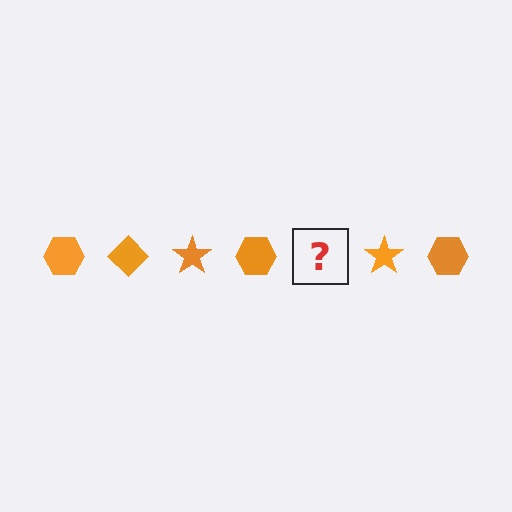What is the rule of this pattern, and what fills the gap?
The rule is that the pattern cycles through hexagon, diamond, star shapes in orange. The gap should be filled with an orange diamond.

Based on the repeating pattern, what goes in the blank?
The blank should be an orange diamond.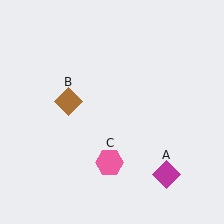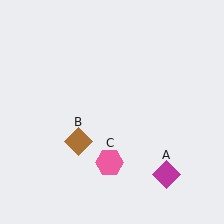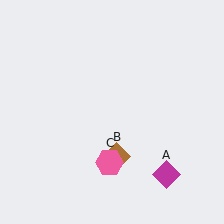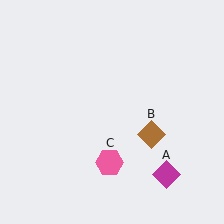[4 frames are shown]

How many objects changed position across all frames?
1 object changed position: brown diamond (object B).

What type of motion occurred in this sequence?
The brown diamond (object B) rotated counterclockwise around the center of the scene.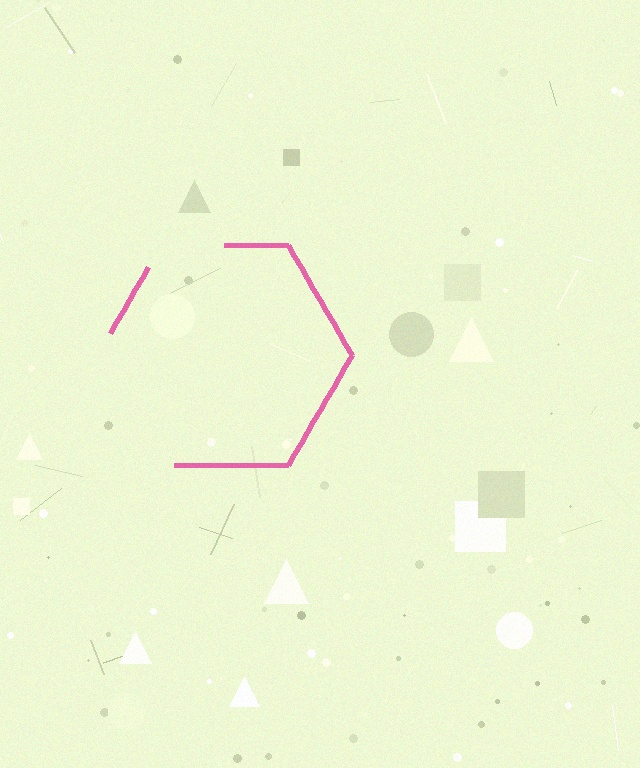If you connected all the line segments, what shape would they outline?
They would outline a hexagon.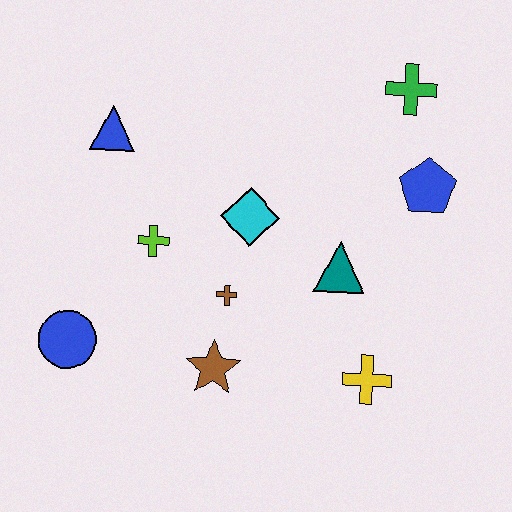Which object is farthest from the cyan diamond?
The blue circle is farthest from the cyan diamond.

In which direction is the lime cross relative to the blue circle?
The lime cross is above the blue circle.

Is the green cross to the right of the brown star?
Yes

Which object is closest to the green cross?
The blue pentagon is closest to the green cross.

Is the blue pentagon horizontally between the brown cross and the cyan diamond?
No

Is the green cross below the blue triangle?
No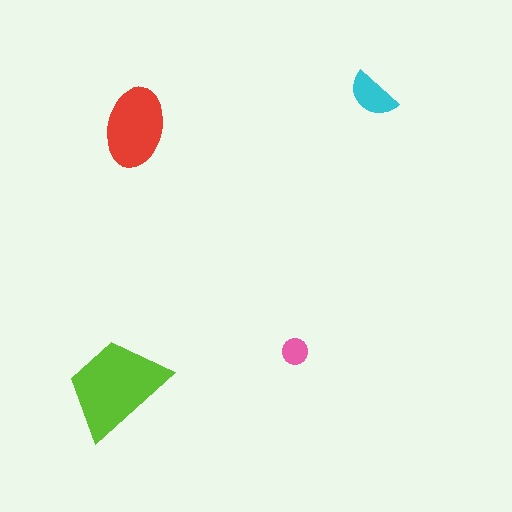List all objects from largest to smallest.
The lime trapezoid, the red ellipse, the cyan semicircle, the pink circle.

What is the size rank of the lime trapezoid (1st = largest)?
1st.